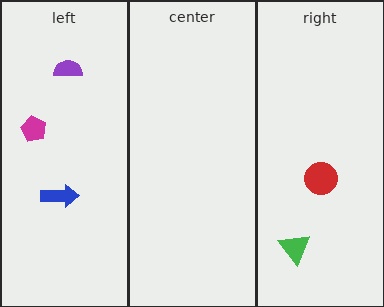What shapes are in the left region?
The blue arrow, the magenta pentagon, the purple semicircle.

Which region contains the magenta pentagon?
The left region.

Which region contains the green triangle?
The right region.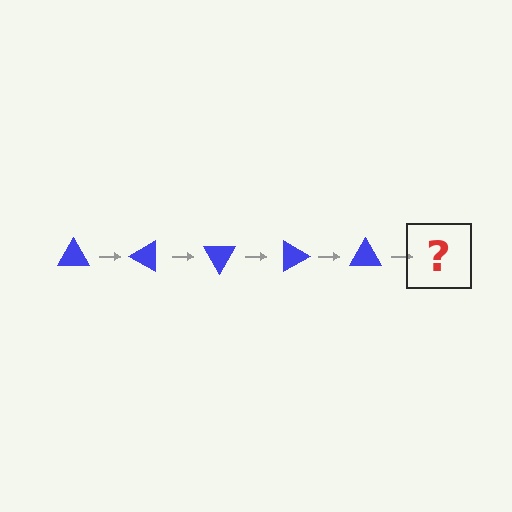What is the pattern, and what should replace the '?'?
The pattern is that the triangle rotates 30 degrees each step. The '?' should be a blue triangle rotated 150 degrees.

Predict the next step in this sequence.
The next step is a blue triangle rotated 150 degrees.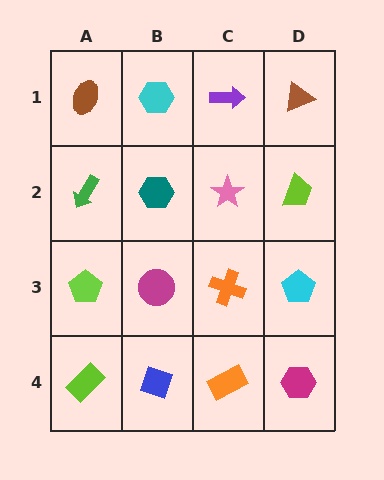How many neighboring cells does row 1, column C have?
3.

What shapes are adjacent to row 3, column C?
A pink star (row 2, column C), an orange rectangle (row 4, column C), a magenta circle (row 3, column B), a cyan pentagon (row 3, column D).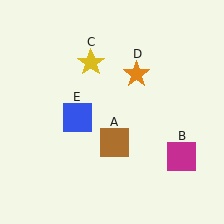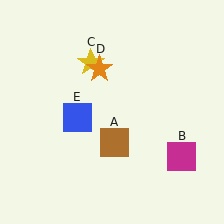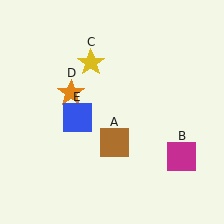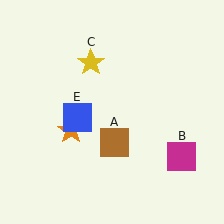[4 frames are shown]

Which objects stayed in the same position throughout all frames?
Brown square (object A) and magenta square (object B) and yellow star (object C) and blue square (object E) remained stationary.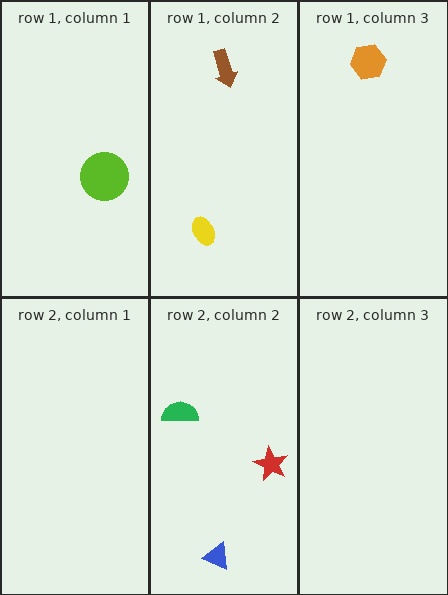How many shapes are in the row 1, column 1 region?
1.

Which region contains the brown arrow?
The row 1, column 2 region.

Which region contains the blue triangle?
The row 2, column 2 region.